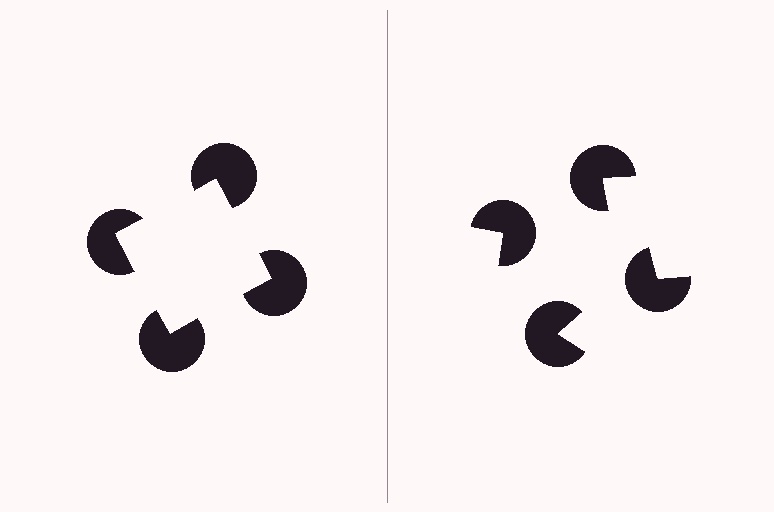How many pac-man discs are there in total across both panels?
8 — 4 on each side.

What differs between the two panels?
The pac-man discs are positioned identically on both sides; only the wedge orientations differ. On the left they align to a square; on the right they are misaligned.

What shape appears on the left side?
An illusory square.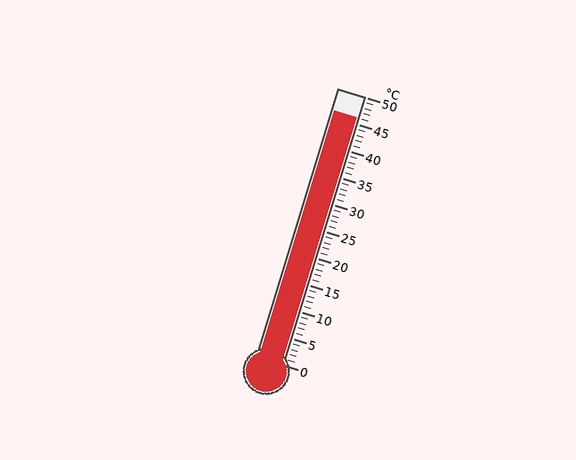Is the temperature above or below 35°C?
The temperature is above 35°C.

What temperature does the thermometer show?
The thermometer shows approximately 46°C.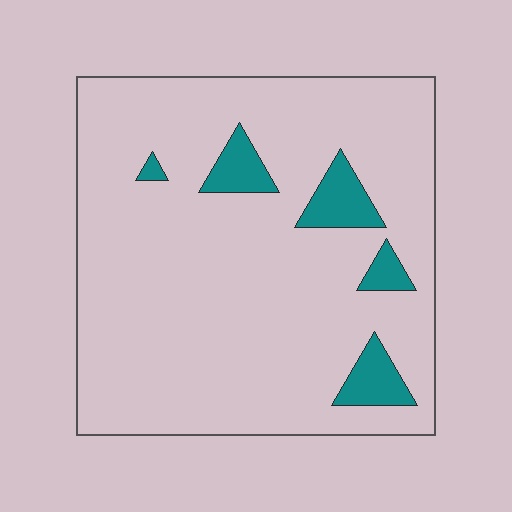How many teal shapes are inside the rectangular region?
5.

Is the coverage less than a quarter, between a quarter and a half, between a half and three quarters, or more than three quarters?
Less than a quarter.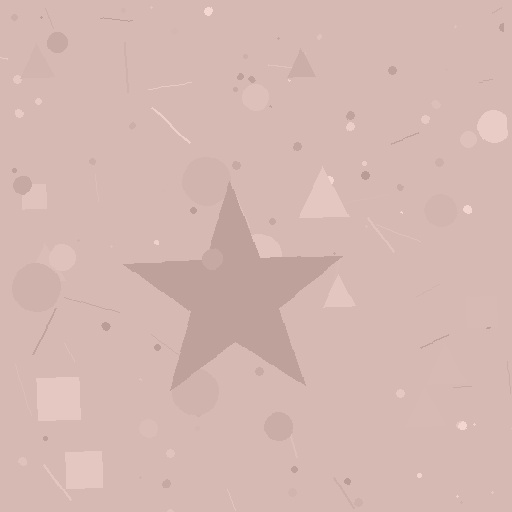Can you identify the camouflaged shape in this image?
The camouflaged shape is a star.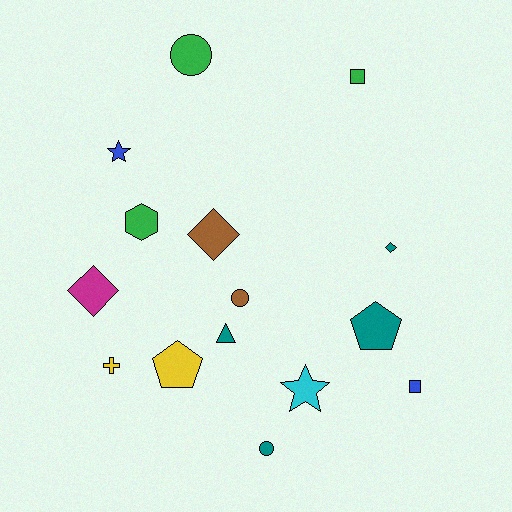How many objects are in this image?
There are 15 objects.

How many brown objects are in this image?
There are 2 brown objects.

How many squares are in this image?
There are 2 squares.